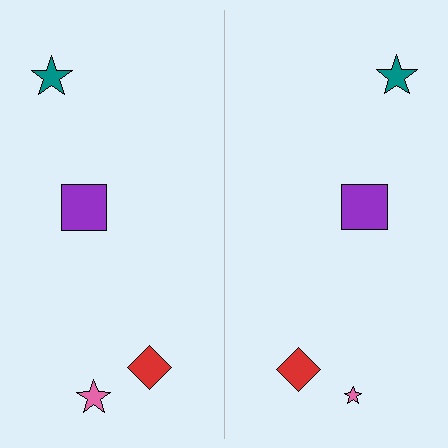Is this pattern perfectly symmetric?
No, the pattern is not perfectly symmetric. The pink star on the right side has a different size than its mirror counterpart.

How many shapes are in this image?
There are 8 shapes in this image.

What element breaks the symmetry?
The pink star on the right side has a different size than its mirror counterpart.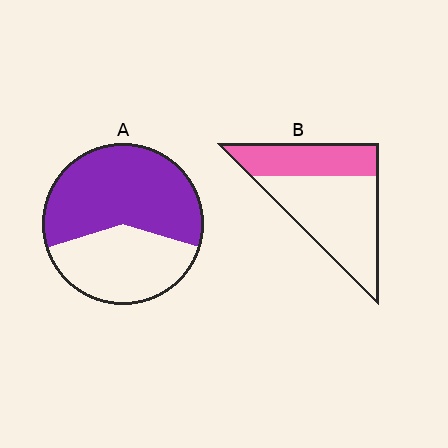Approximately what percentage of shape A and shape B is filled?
A is approximately 60% and B is approximately 35%.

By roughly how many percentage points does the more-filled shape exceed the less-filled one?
By roughly 25 percentage points (A over B).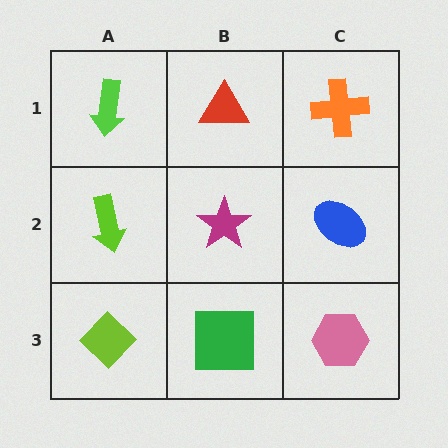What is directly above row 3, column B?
A magenta star.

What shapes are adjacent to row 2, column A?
A lime arrow (row 1, column A), a lime diamond (row 3, column A), a magenta star (row 2, column B).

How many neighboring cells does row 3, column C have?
2.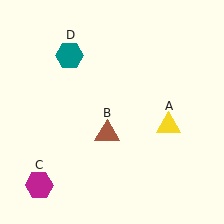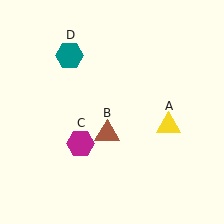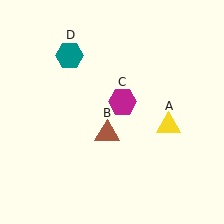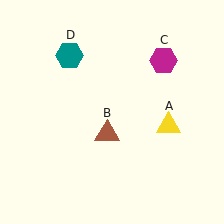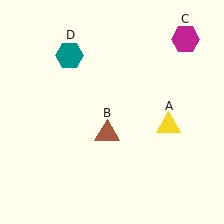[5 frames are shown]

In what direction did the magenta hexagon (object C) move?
The magenta hexagon (object C) moved up and to the right.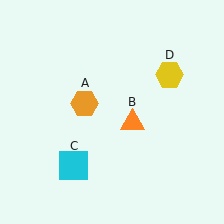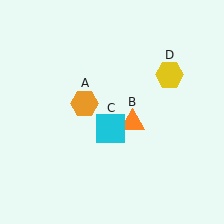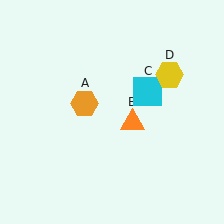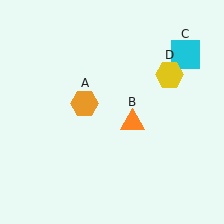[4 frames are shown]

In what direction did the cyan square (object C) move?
The cyan square (object C) moved up and to the right.